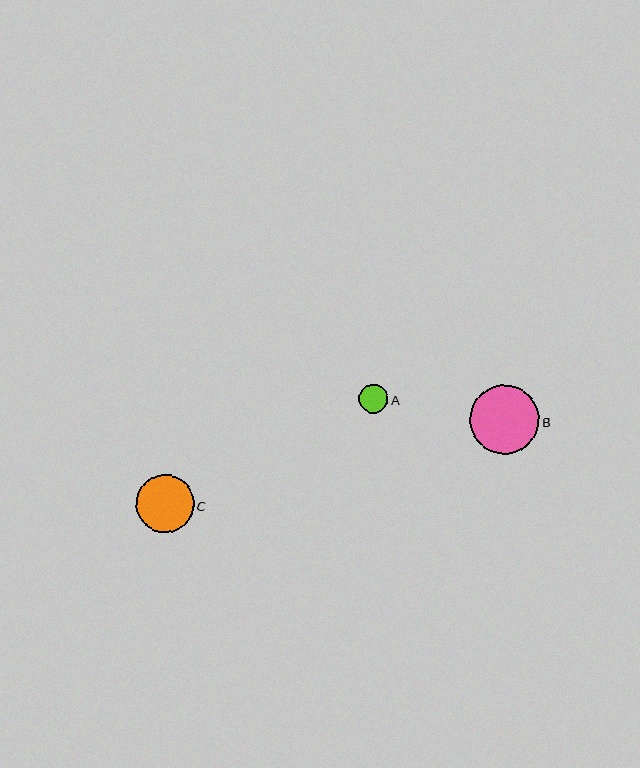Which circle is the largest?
Circle B is the largest with a size of approximately 69 pixels.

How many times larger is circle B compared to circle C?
Circle B is approximately 1.2 times the size of circle C.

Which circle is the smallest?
Circle A is the smallest with a size of approximately 29 pixels.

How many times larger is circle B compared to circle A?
Circle B is approximately 2.3 times the size of circle A.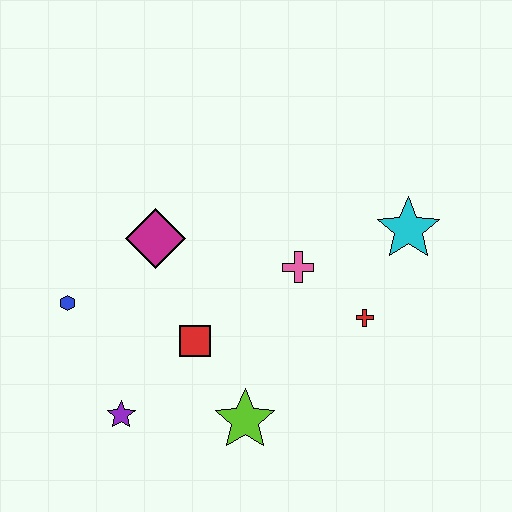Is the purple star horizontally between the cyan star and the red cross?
No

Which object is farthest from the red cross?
The blue hexagon is farthest from the red cross.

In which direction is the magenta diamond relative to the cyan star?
The magenta diamond is to the left of the cyan star.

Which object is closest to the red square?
The lime star is closest to the red square.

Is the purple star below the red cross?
Yes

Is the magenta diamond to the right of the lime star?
No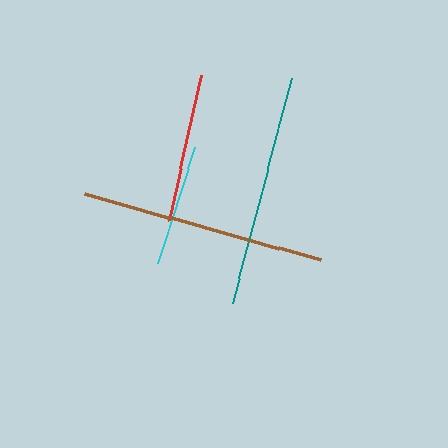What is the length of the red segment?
The red segment is approximately 149 pixels long.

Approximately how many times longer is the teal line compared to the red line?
The teal line is approximately 1.6 times the length of the red line.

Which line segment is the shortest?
The cyan line is the shortest at approximately 121 pixels.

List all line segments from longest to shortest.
From longest to shortest: brown, teal, red, cyan.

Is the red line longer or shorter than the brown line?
The brown line is longer than the red line.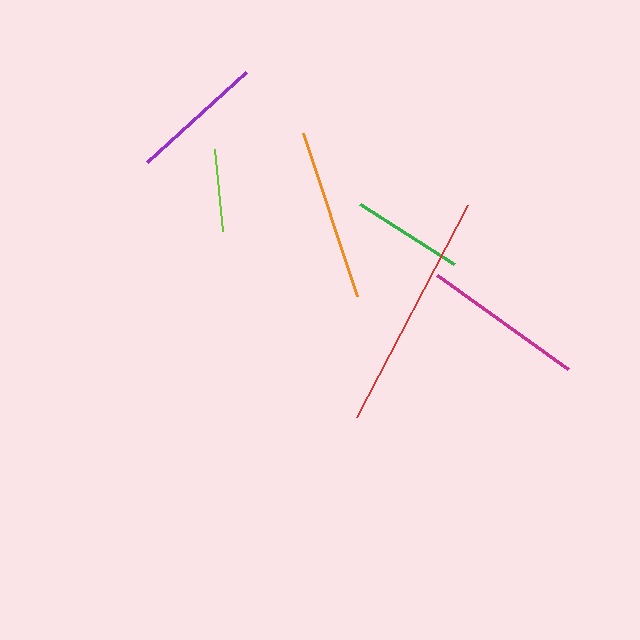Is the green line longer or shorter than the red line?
The red line is longer than the green line.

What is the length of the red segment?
The red segment is approximately 239 pixels long.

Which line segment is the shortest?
The lime line is the shortest at approximately 82 pixels.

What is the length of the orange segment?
The orange segment is approximately 171 pixels long.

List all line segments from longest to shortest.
From longest to shortest: red, orange, magenta, purple, green, lime.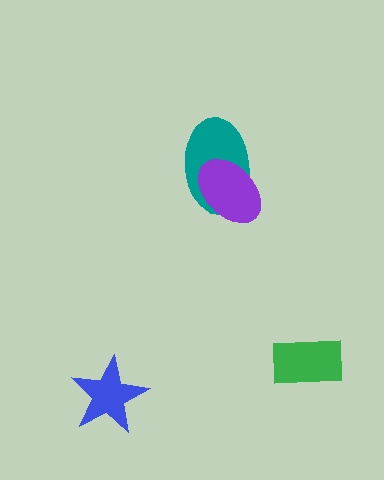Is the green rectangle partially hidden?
No, no other shape covers it.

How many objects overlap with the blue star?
0 objects overlap with the blue star.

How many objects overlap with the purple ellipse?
1 object overlaps with the purple ellipse.